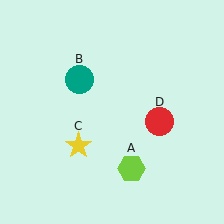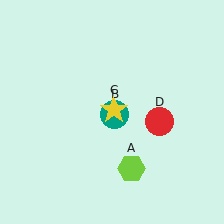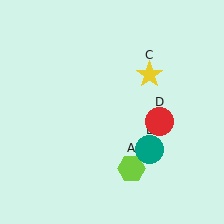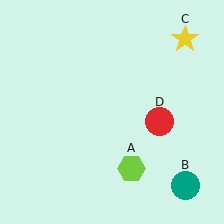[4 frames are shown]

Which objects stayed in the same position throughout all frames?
Lime hexagon (object A) and red circle (object D) remained stationary.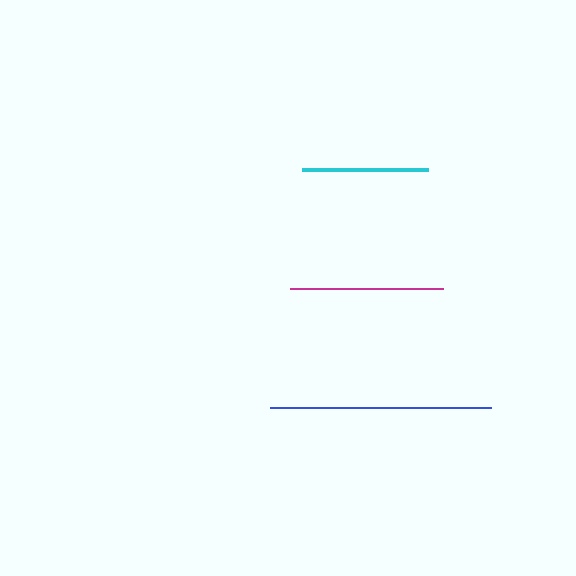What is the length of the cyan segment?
The cyan segment is approximately 126 pixels long.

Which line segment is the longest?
The blue line is the longest at approximately 221 pixels.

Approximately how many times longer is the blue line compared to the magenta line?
The blue line is approximately 1.4 times the length of the magenta line.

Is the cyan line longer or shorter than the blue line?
The blue line is longer than the cyan line.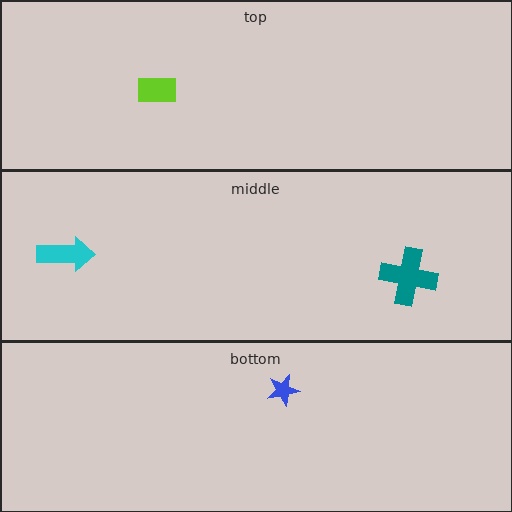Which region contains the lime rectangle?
The top region.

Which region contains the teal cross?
The middle region.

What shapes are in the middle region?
The teal cross, the cyan arrow.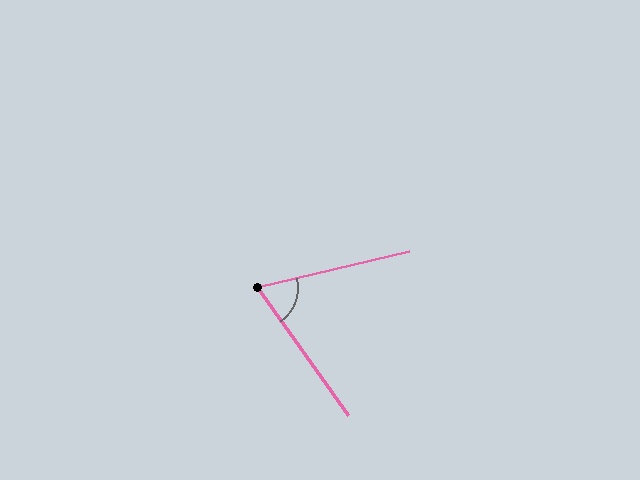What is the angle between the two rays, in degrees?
Approximately 68 degrees.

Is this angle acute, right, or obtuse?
It is acute.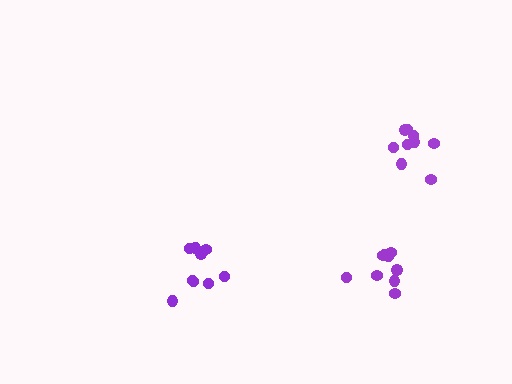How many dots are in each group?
Group 1: 9 dots, Group 2: 9 dots, Group 3: 9 dots (27 total).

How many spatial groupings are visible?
There are 3 spatial groupings.